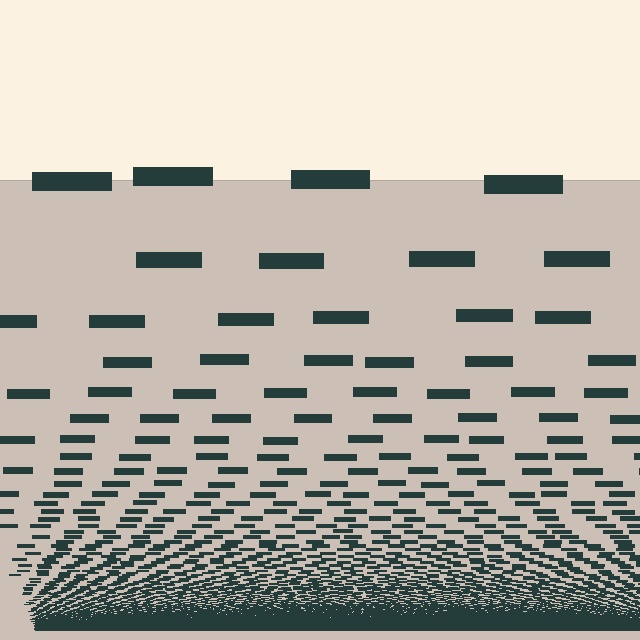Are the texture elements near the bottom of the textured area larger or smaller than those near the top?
Smaller. The gradient is inverted — elements near the bottom are smaller and denser.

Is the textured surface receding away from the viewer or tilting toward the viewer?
The surface appears to tilt toward the viewer. Texture elements get larger and sparser toward the top.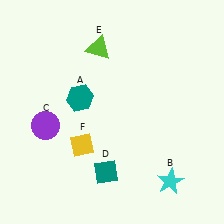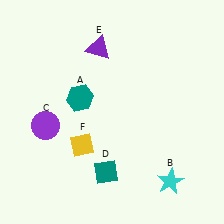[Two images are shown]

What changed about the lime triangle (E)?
In Image 1, E is lime. In Image 2, it changed to purple.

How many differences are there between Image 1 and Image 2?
There is 1 difference between the two images.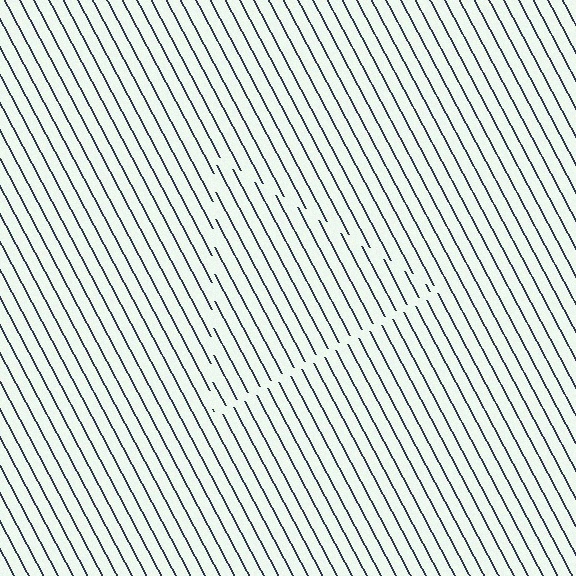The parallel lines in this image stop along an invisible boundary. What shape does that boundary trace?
An illusory triangle. The interior of the shape contains the same grating, shifted by half a period — the contour is defined by the phase discontinuity where line-ends from the inner and outer gratings abut.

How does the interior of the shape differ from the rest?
The interior of the shape contains the same grating, shifted by half a period — the contour is defined by the phase discontinuity where line-ends from the inner and outer gratings abut.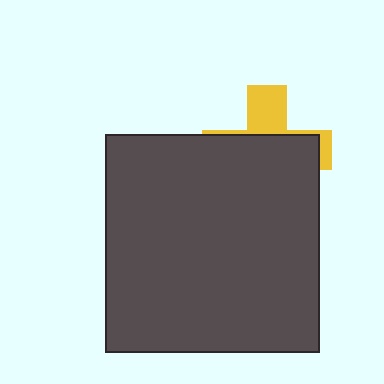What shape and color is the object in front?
The object in front is a dark gray rectangle.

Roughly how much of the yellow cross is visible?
A small part of it is visible (roughly 31%).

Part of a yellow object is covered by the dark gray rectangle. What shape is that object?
It is a cross.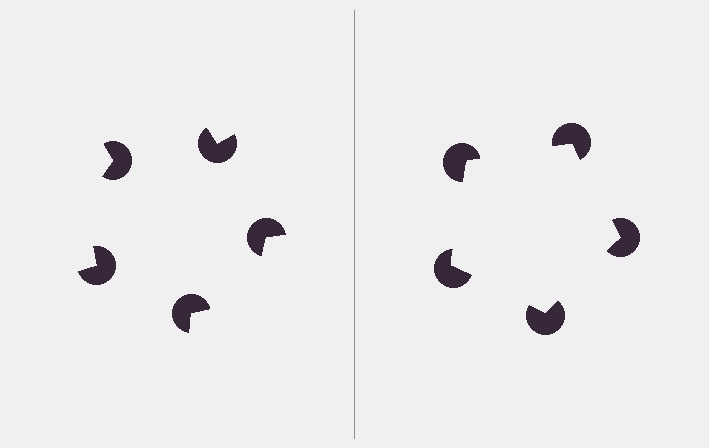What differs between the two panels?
The pac-man discs are positioned identically on both sides; only the wedge orientations differ. On the right they align to a pentagon; on the left they are misaligned.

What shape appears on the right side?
An illusory pentagon.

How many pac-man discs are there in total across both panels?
10 — 5 on each side.